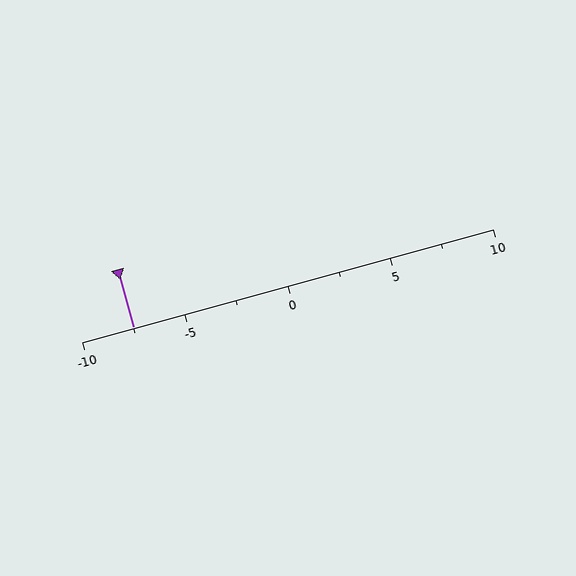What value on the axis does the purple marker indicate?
The marker indicates approximately -7.5.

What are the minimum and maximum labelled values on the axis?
The axis runs from -10 to 10.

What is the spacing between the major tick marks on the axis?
The major ticks are spaced 5 apart.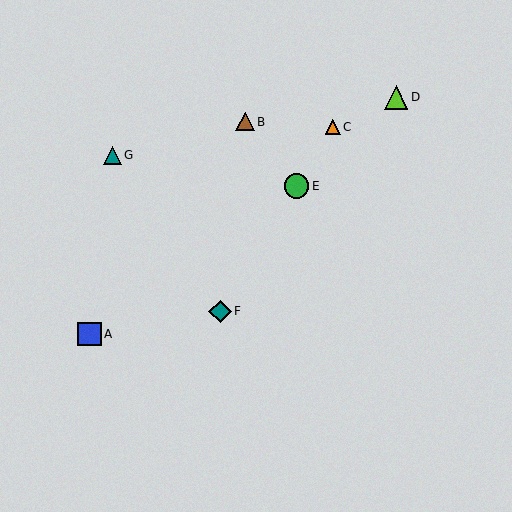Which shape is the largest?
The green circle (labeled E) is the largest.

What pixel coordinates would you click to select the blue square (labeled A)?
Click at (90, 334) to select the blue square A.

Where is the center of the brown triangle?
The center of the brown triangle is at (245, 122).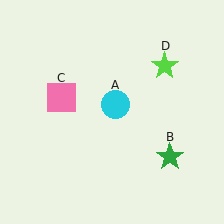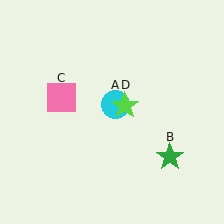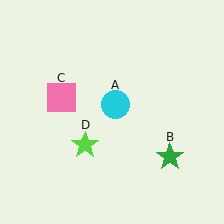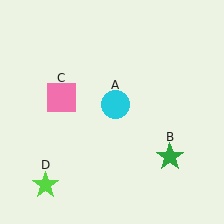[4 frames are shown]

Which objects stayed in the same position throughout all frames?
Cyan circle (object A) and green star (object B) and pink square (object C) remained stationary.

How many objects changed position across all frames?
1 object changed position: lime star (object D).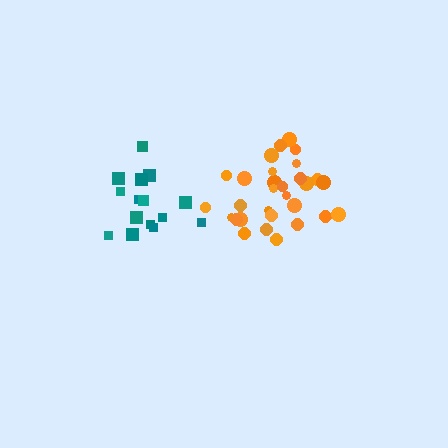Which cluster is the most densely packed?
Orange.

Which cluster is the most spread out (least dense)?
Teal.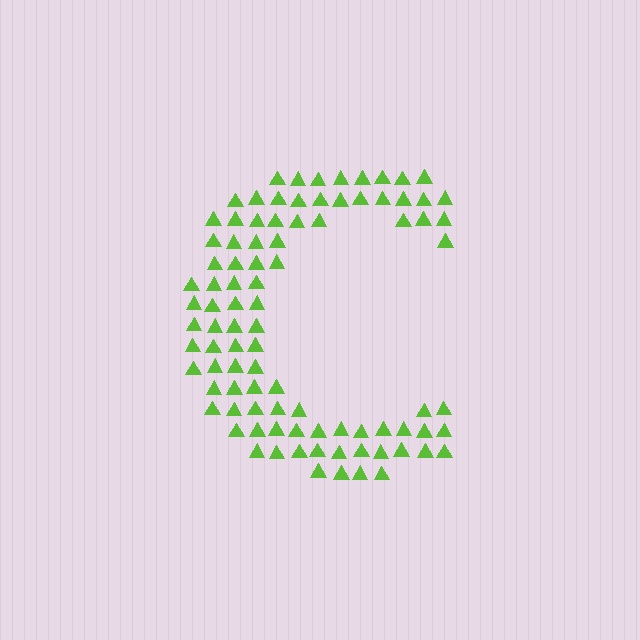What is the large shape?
The large shape is the letter C.